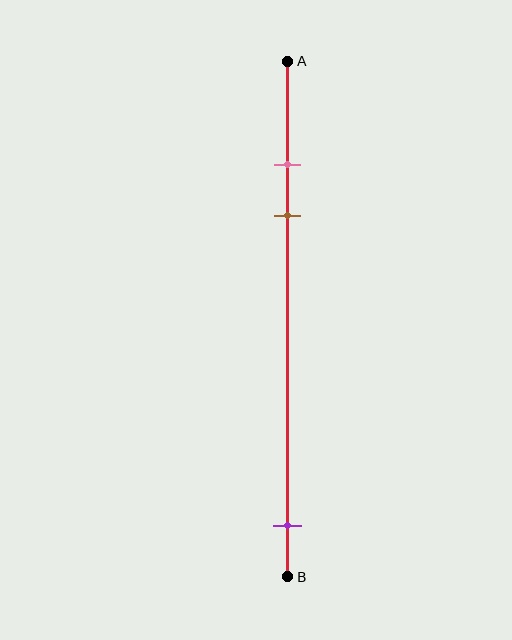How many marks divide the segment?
There are 3 marks dividing the segment.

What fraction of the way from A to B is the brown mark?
The brown mark is approximately 30% (0.3) of the way from A to B.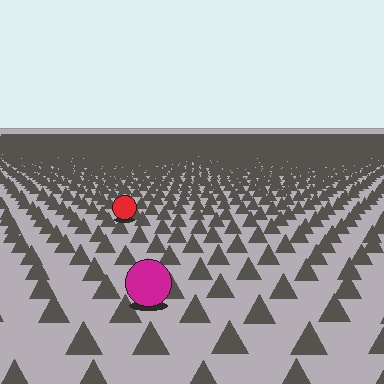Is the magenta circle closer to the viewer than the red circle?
Yes. The magenta circle is closer — you can tell from the texture gradient: the ground texture is coarser near it.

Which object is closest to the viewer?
The magenta circle is closest. The texture marks near it are larger and more spread out.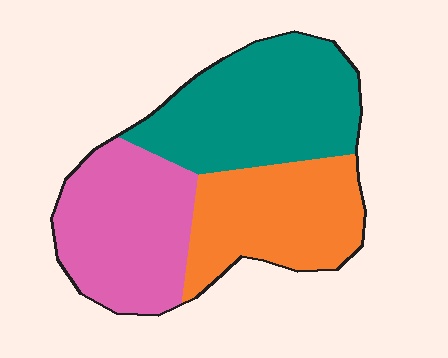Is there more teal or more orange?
Teal.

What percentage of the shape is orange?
Orange covers roughly 30% of the shape.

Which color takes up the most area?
Teal, at roughly 40%.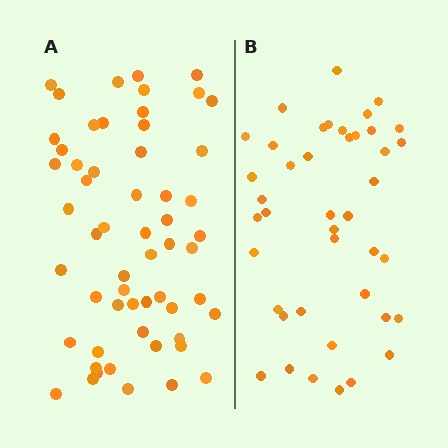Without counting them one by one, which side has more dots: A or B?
Region A (the left region) has more dots.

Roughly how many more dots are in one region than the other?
Region A has approximately 15 more dots than region B.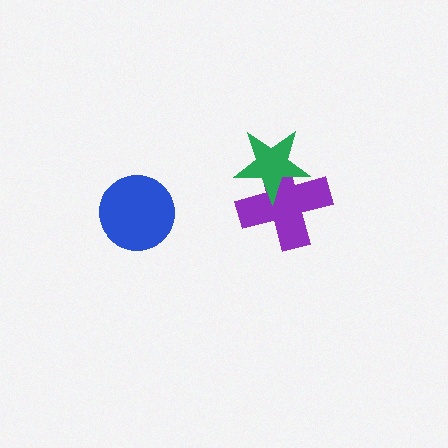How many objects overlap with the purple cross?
1 object overlaps with the purple cross.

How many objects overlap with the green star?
1 object overlaps with the green star.